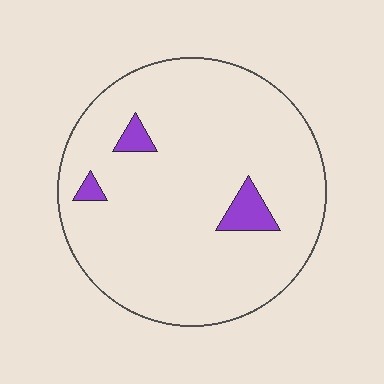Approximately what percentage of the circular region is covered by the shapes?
Approximately 5%.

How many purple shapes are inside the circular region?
3.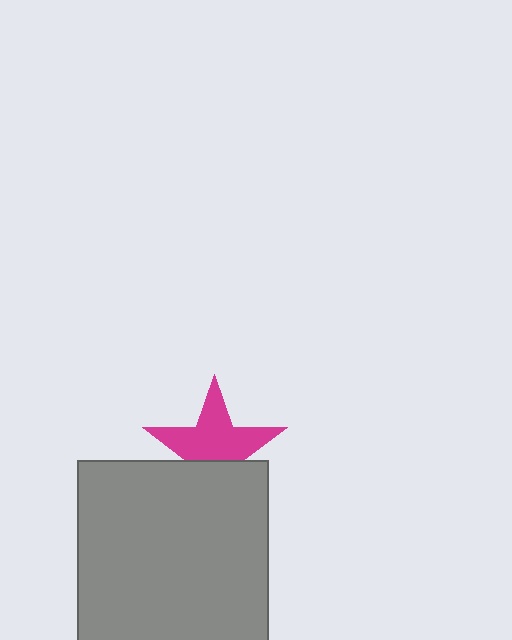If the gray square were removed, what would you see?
You would see the complete magenta star.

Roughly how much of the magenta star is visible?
About half of it is visible (roughly 63%).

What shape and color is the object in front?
The object in front is a gray square.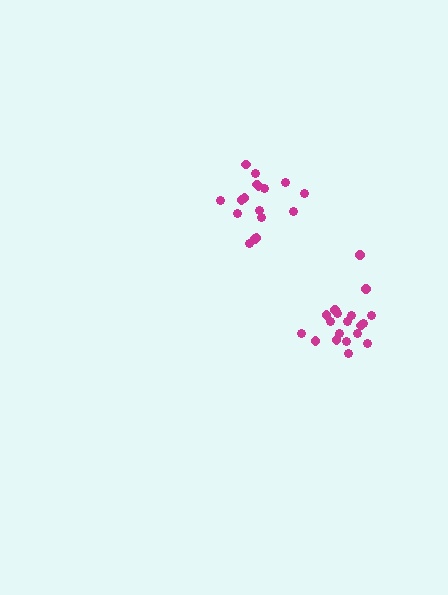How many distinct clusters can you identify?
There are 2 distinct clusters.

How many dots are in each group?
Group 1: 19 dots, Group 2: 17 dots (36 total).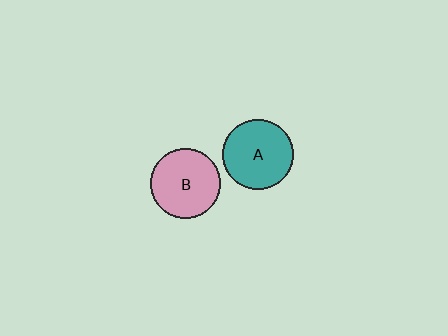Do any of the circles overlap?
No, none of the circles overlap.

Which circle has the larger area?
Circle A (teal).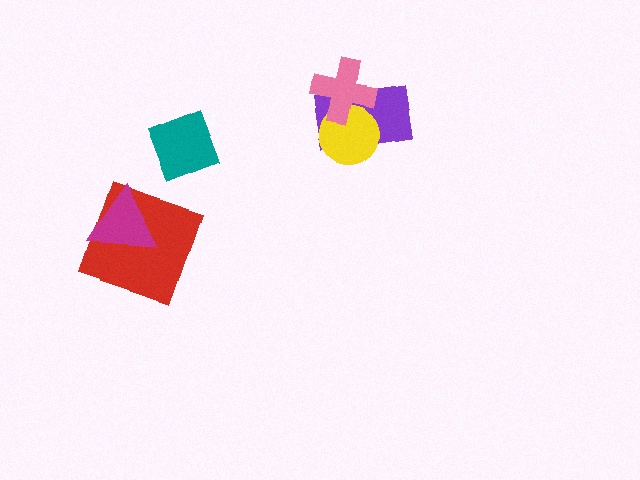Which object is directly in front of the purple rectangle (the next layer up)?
The yellow circle is directly in front of the purple rectangle.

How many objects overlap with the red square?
1 object overlaps with the red square.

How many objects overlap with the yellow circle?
2 objects overlap with the yellow circle.